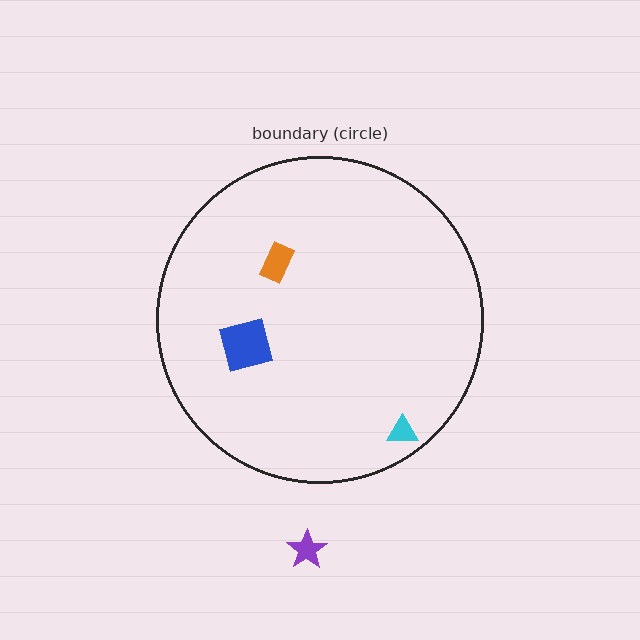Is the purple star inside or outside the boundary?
Outside.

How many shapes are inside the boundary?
3 inside, 1 outside.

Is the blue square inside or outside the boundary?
Inside.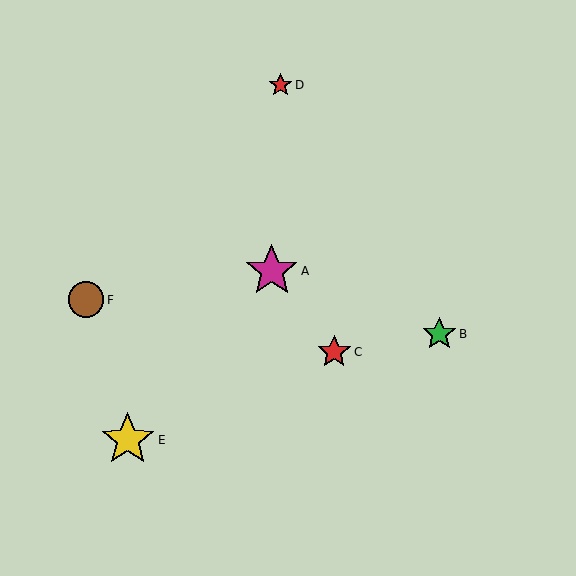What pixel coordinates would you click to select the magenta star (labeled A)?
Click at (272, 271) to select the magenta star A.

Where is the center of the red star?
The center of the red star is at (334, 352).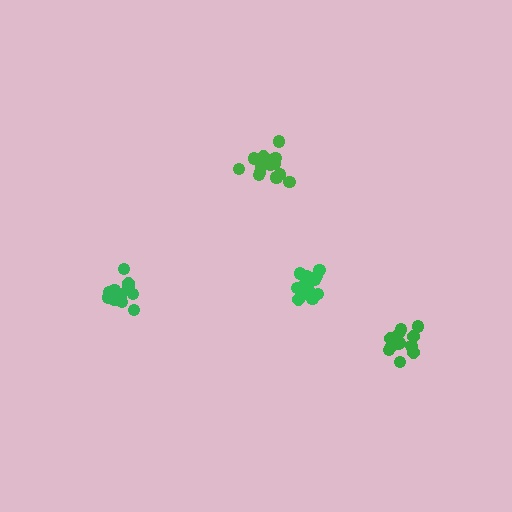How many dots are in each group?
Group 1: 14 dots, Group 2: 13 dots, Group 3: 13 dots, Group 4: 14 dots (54 total).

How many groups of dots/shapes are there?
There are 4 groups.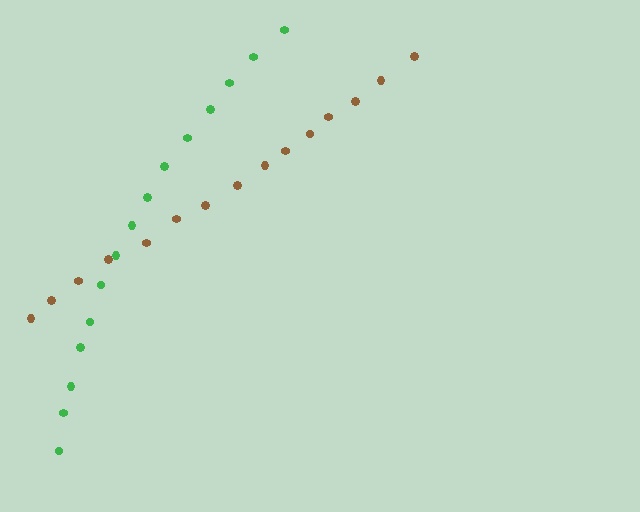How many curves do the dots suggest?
There are 2 distinct paths.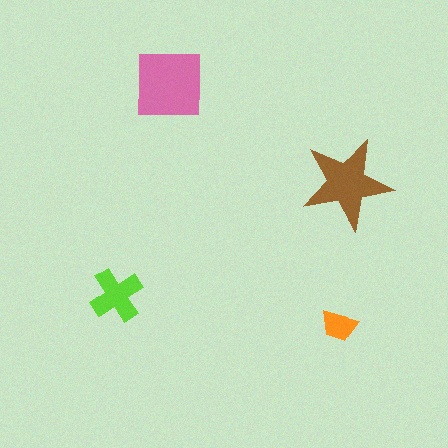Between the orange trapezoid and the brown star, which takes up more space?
The brown star.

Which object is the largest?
The pink square.